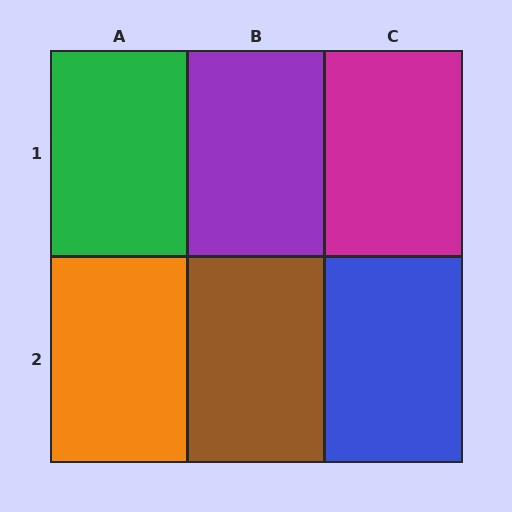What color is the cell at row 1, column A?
Green.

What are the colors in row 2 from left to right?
Orange, brown, blue.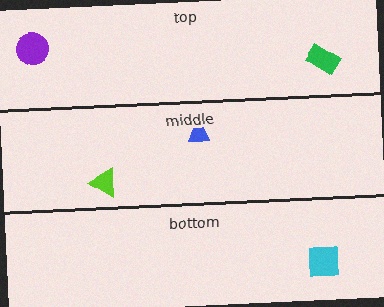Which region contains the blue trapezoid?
The middle region.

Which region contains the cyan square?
The bottom region.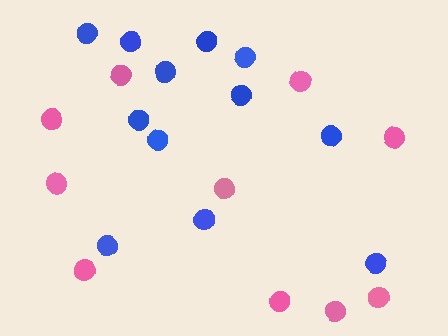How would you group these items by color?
There are 2 groups: one group of pink circles (10) and one group of blue circles (12).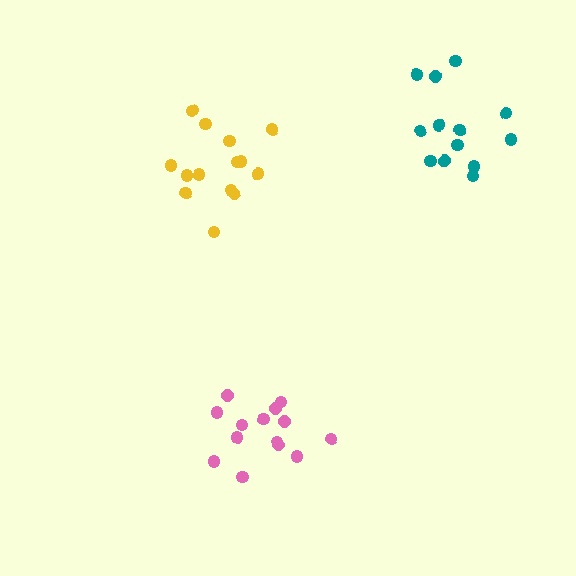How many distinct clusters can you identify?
There are 3 distinct clusters.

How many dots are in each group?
Group 1: 14 dots, Group 2: 13 dots, Group 3: 14 dots (41 total).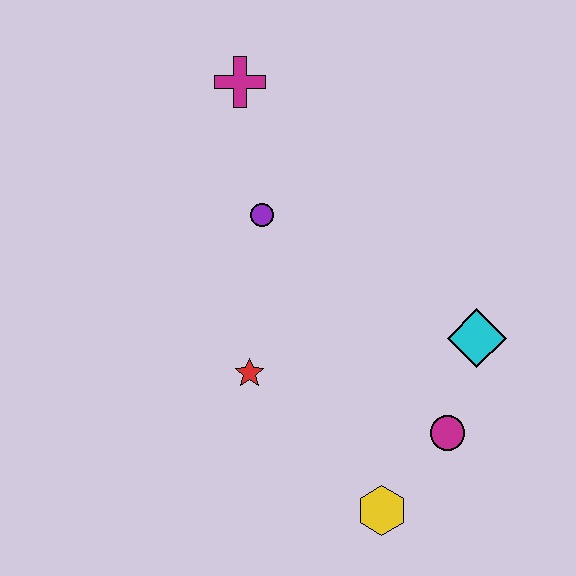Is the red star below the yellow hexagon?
No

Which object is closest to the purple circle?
The magenta cross is closest to the purple circle.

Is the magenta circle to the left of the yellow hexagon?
No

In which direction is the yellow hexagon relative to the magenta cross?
The yellow hexagon is below the magenta cross.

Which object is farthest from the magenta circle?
The magenta cross is farthest from the magenta circle.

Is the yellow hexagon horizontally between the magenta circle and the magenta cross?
Yes